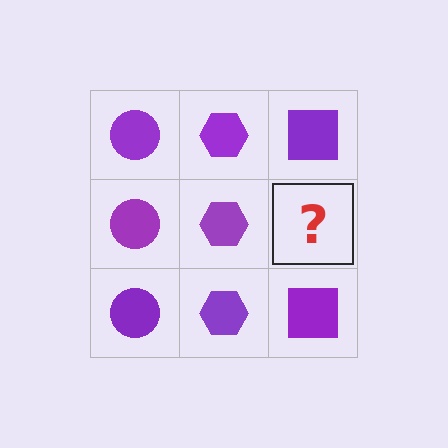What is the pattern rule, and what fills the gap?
The rule is that each column has a consistent shape. The gap should be filled with a purple square.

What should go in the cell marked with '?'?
The missing cell should contain a purple square.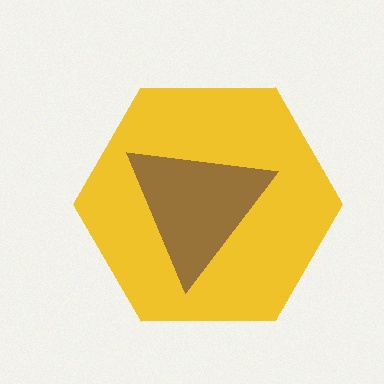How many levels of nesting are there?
2.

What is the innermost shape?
The brown triangle.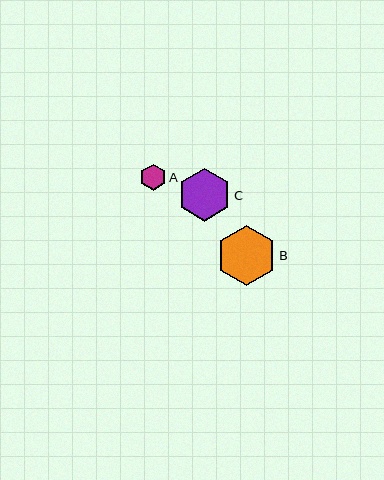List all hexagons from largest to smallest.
From largest to smallest: B, C, A.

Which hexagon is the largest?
Hexagon B is the largest with a size of approximately 59 pixels.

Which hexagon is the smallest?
Hexagon A is the smallest with a size of approximately 26 pixels.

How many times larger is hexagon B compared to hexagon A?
Hexagon B is approximately 2.3 times the size of hexagon A.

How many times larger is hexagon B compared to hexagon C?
Hexagon B is approximately 1.1 times the size of hexagon C.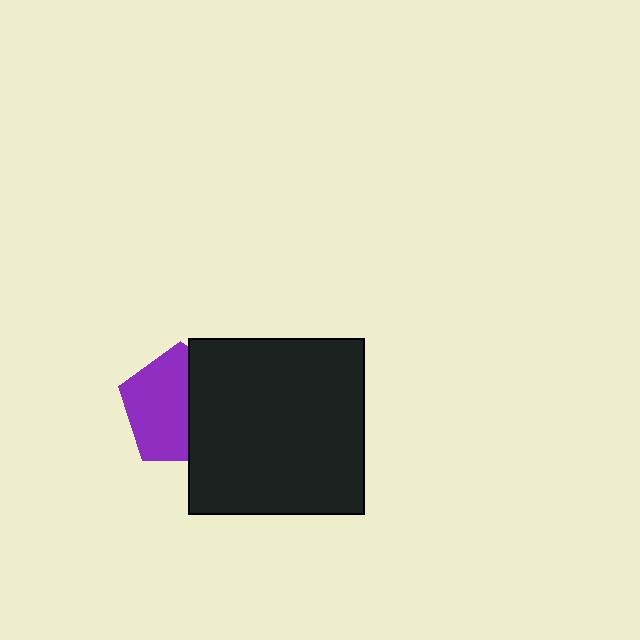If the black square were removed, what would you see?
You would see the complete purple pentagon.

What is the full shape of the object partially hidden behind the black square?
The partially hidden object is a purple pentagon.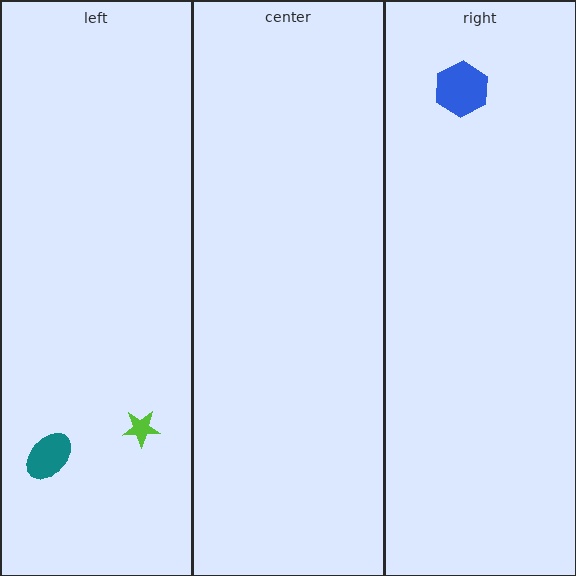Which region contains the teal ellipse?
The left region.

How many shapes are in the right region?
1.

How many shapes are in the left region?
2.